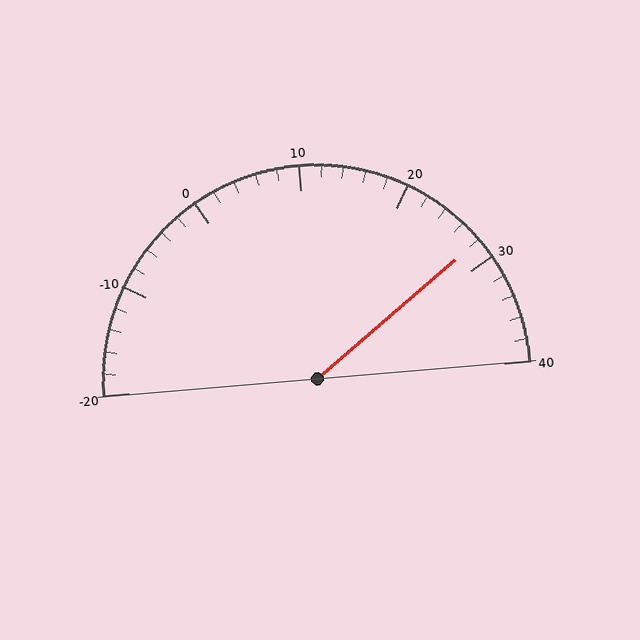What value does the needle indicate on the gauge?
The needle indicates approximately 28.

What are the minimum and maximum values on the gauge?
The gauge ranges from -20 to 40.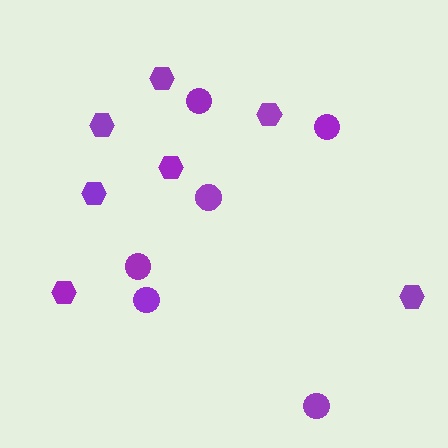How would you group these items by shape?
There are 2 groups: one group of hexagons (7) and one group of circles (6).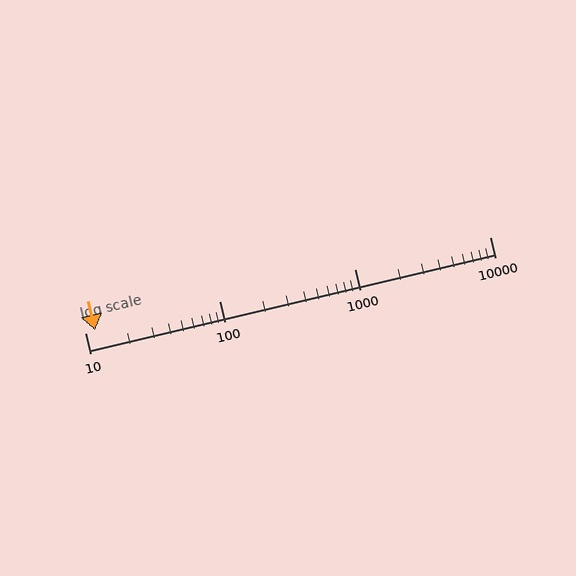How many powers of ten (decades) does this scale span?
The scale spans 3 decades, from 10 to 10000.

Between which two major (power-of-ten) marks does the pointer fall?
The pointer is between 10 and 100.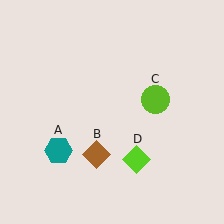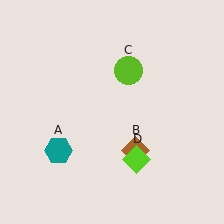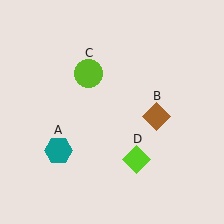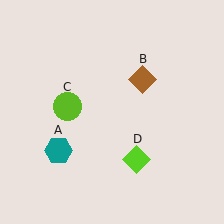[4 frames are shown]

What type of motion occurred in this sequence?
The brown diamond (object B), lime circle (object C) rotated counterclockwise around the center of the scene.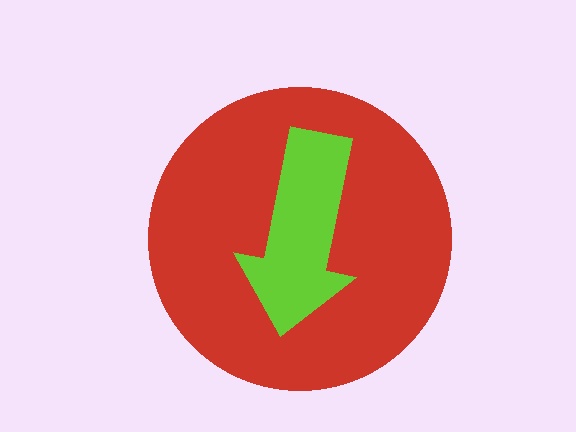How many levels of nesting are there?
2.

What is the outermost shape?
The red circle.